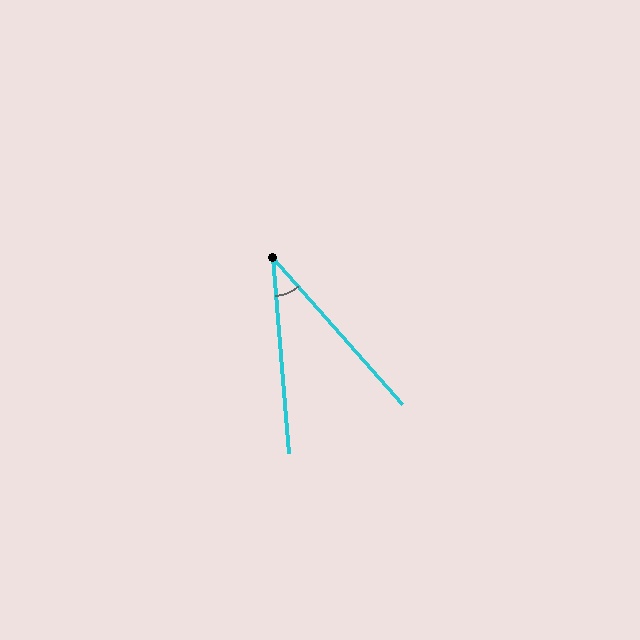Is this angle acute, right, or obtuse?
It is acute.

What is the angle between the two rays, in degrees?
Approximately 37 degrees.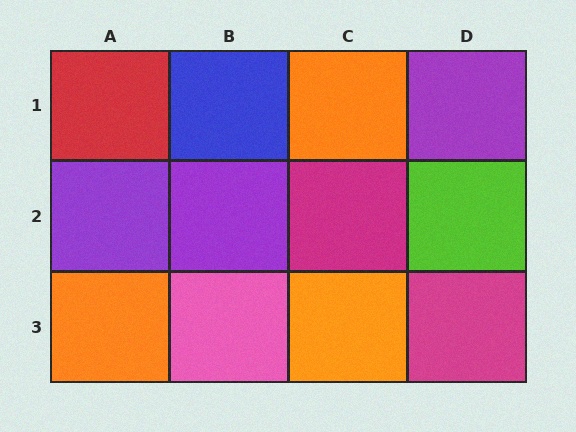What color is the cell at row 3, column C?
Orange.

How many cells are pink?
1 cell is pink.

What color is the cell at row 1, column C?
Orange.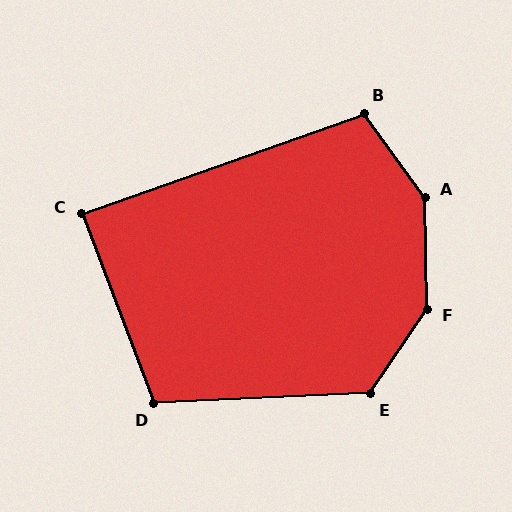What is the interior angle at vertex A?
Approximately 145 degrees (obtuse).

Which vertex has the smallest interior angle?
C, at approximately 89 degrees.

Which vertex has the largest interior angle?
F, at approximately 145 degrees.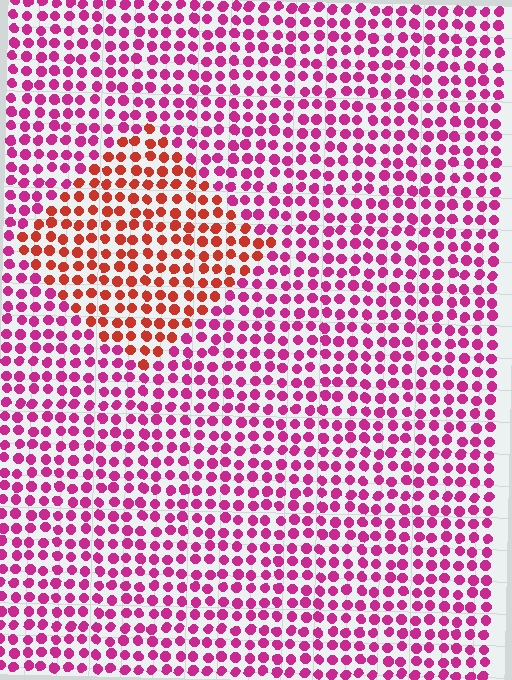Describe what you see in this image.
The image is filled with small magenta elements in a uniform arrangement. A diamond-shaped region is visible where the elements are tinted to a slightly different hue, forming a subtle color boundary.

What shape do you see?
I see a diamond.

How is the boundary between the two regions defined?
The boundary is defined purely by a slight shift in hue (about 43 degrees). Spacing, size, and orientation are identical on both sides.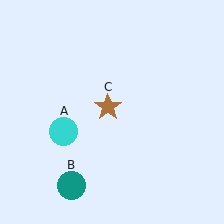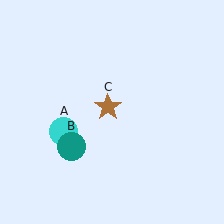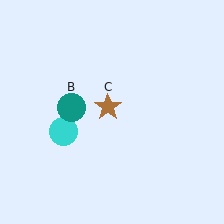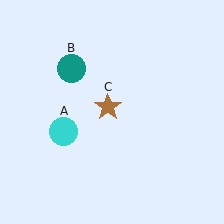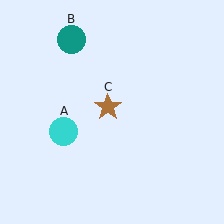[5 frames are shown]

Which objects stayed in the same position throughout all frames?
Cyan circle (object A) and brown star (object C) remained stationary.